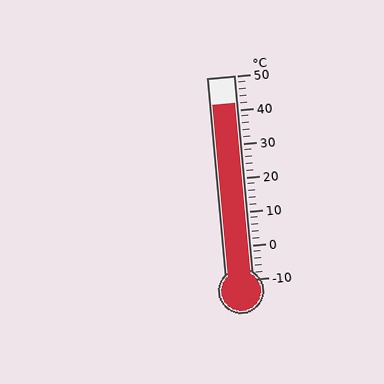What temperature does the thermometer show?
The thermometer shows approximately 42°C.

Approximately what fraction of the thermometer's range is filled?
The thermometer is filled to approximately 85% of its range.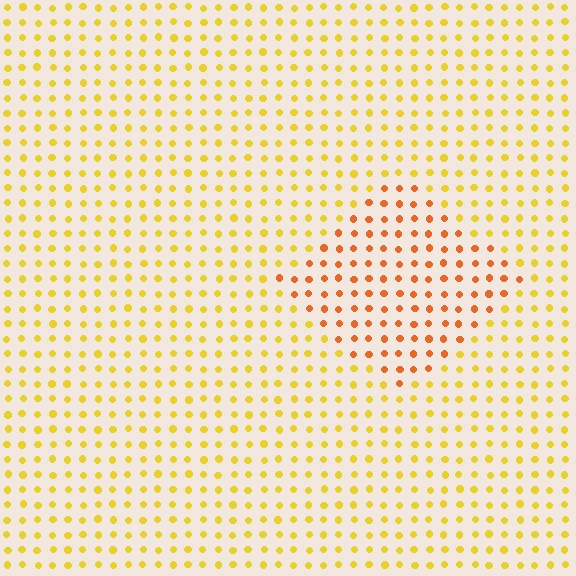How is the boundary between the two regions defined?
The boundary is defined purely by a slight shift in hue (about 33 degrees). Spacing, size, and orientation are identical on both sides.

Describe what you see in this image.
The image is filled with small yellow elements in a uniform arrangement. A diamond-shaped region is visible where the elements are tinted to a slightly different hue, forming a subtle color boundary.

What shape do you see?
I see a diamond.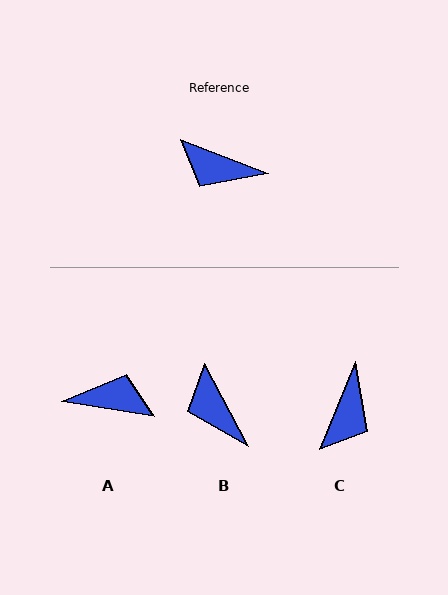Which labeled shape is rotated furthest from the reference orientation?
A, about 169 degrees away.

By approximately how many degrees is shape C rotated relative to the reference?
Approximately 89 degrees counter-clockwise.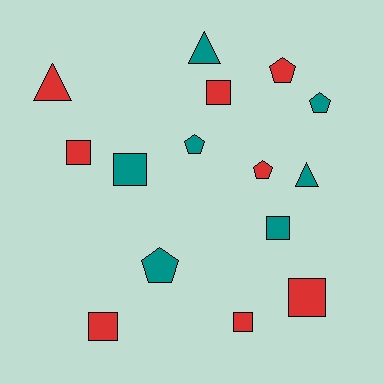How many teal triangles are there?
There are 2 teal triangles.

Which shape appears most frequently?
Square, with 7 objects.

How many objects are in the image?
There are 15 objects.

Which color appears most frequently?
Red, with 8 objects.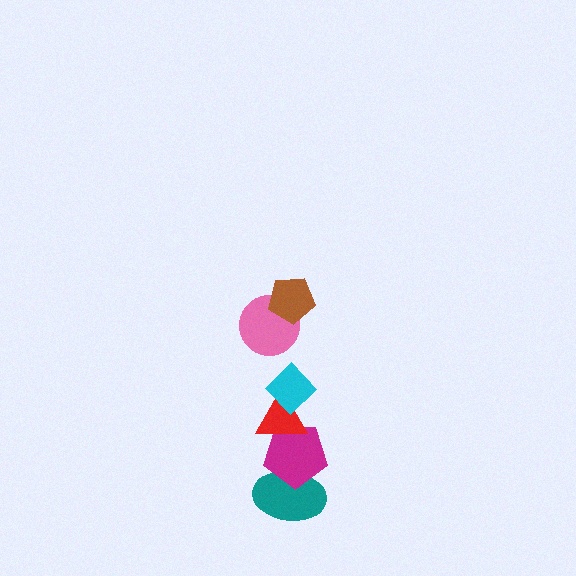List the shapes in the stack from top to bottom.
From top to bottom: the brown pentagon, the pink circle, the cyan diamond, the red triangle, the magenta pentagon, the teal ellipse.